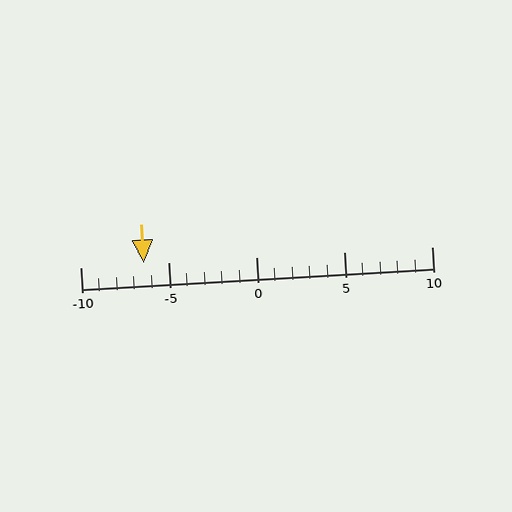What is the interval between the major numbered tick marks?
The major tick marks are spaced 5 units apart.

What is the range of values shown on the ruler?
The ruler shows values from -10 to 10.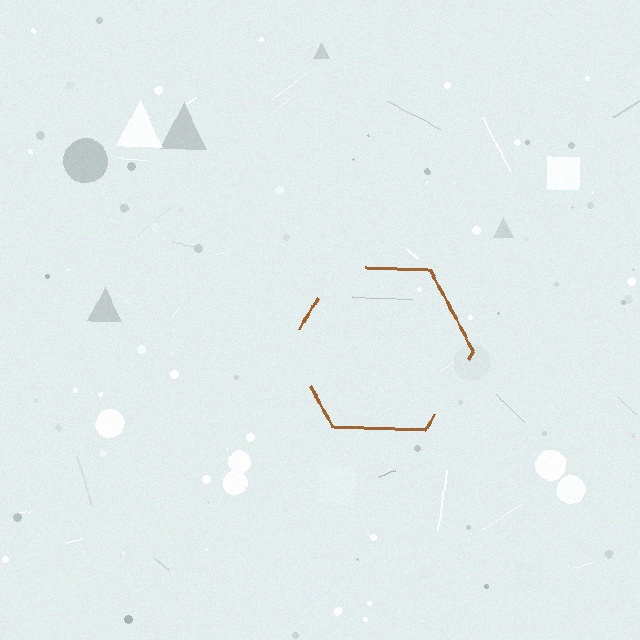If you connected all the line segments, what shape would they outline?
They would outline a hexagon.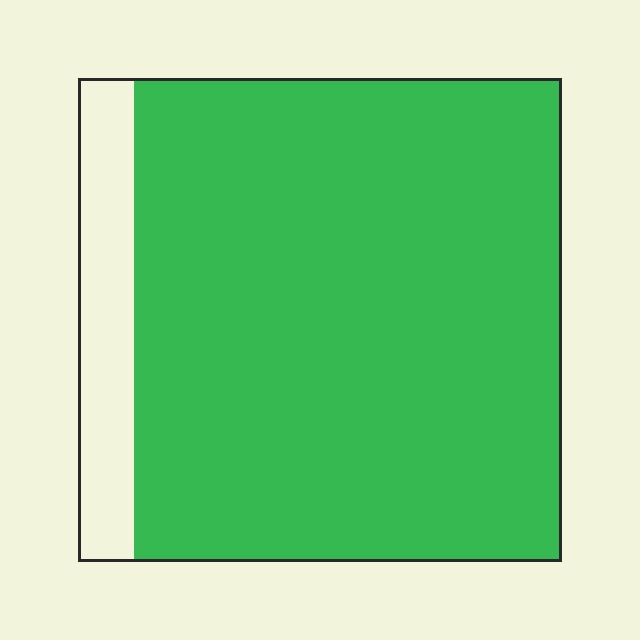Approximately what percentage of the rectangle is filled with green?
Approximately 90%.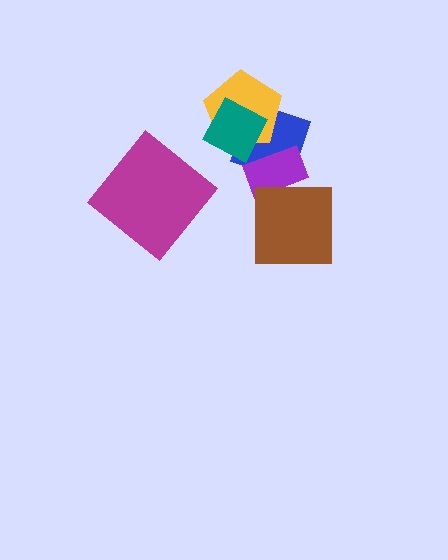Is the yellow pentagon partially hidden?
Yes, it is partially covered by another shape.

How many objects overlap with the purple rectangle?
2 objects overlap with the purple rectangle.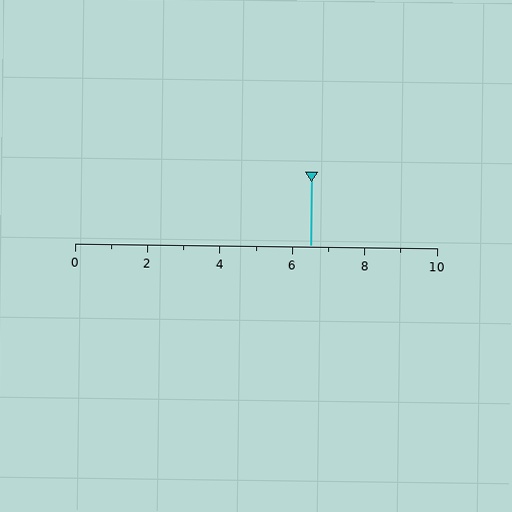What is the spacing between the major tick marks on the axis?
The major ticks are spaced 2 apart.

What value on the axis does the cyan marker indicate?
The marker indicates approximately 6.5.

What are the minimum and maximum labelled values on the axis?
The axis runs from 0 to 10.